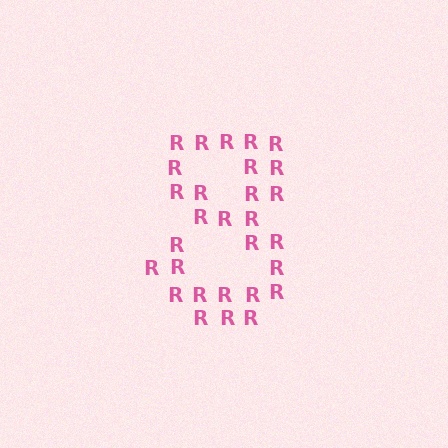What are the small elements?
The small elements are letter R's.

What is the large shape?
The large shape is the digit 8.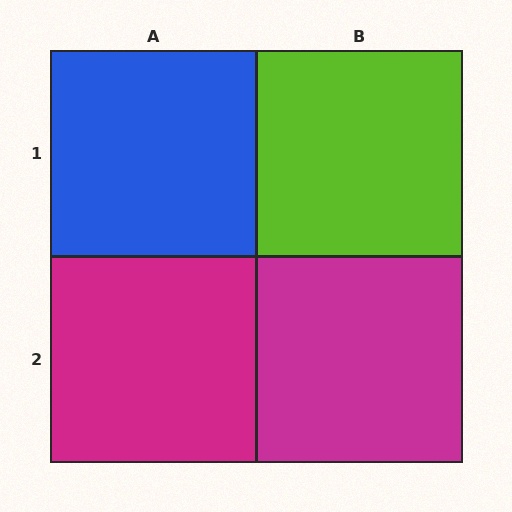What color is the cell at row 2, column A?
Magenta.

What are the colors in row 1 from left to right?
Blue, lime.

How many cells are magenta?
2 cells are magenta.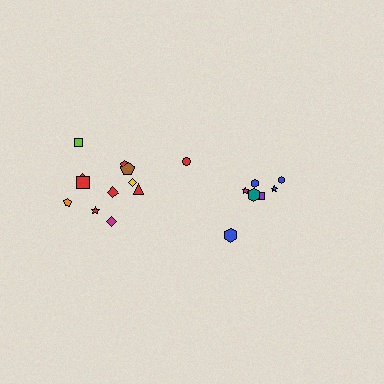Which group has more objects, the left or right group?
The left group.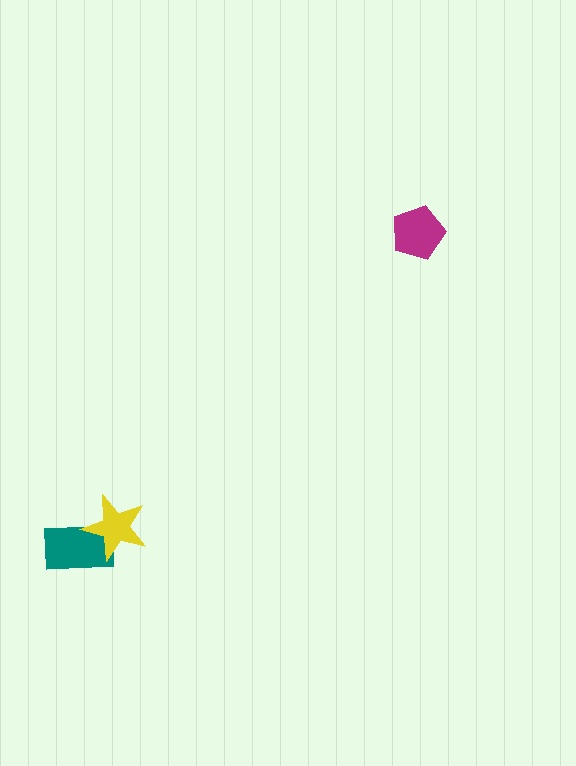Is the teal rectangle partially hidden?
Yes, it is partially covered by another shape.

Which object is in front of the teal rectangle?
The yellow star is in front of the teal rectangle.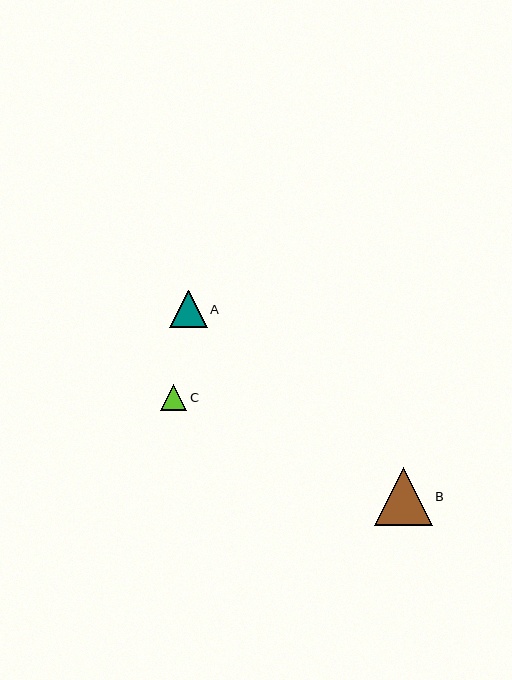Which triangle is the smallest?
Triangle C is the smallest with a size of approximately 27 pixels.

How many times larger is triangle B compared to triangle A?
Triangle B is approximately 1.6 times the size of triangle A.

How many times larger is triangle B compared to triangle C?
Triangle B is approximately 2.2 times the size of triangle C.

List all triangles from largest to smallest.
From largest to smallest: B, A, C.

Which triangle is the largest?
Triangle B is the largest with a size of approximately 58 pixels.